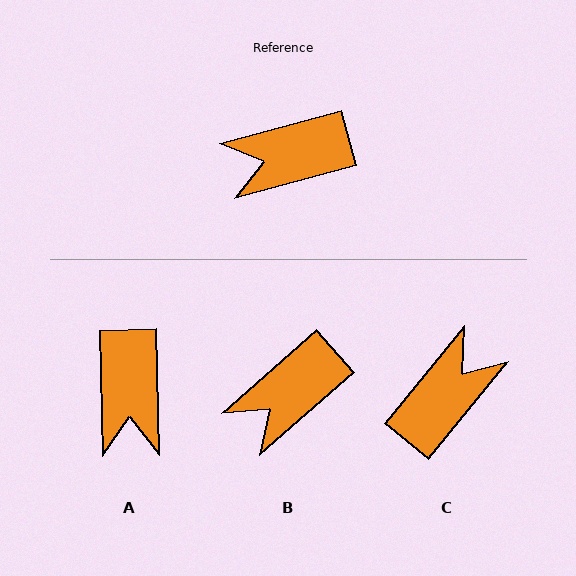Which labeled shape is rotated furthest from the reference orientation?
C, about 145 degrees away.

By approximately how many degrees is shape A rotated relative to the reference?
Approximately 76 degrees counter-clockwise.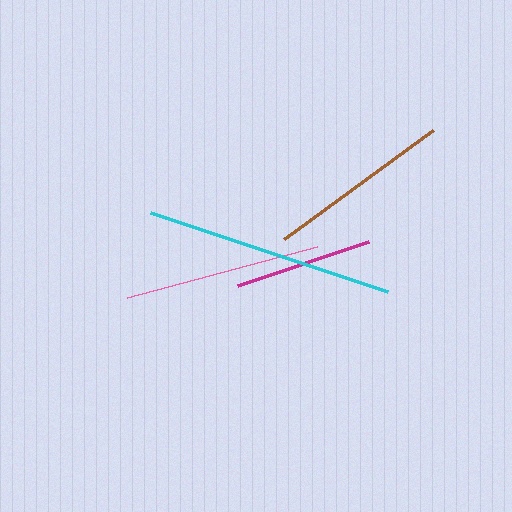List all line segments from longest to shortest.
From longest to shortest: cyan, pink, brown, magenta.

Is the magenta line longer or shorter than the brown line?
The brown line is longer than the magenta line.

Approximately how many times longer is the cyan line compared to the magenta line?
The cyan line is approximately 1.8 times the length of the magenta line.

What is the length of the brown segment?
The brown segment is approximately 185 pixels long.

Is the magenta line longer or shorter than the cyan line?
The cyan line is longer than the magenta line.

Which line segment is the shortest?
The magenta line is the shortest at approximately 138 pixels.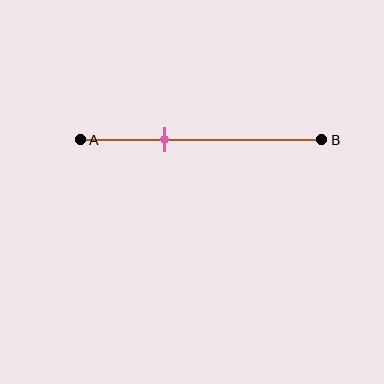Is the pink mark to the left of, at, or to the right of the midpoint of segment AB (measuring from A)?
The pink mark is to the left of the midpoint of segment AB.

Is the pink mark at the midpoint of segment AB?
No, the mark is at about 35% from A, not at the 50% midpoint.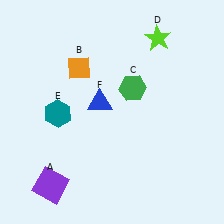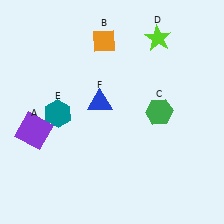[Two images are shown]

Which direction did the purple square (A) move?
The purple square (A) moved up.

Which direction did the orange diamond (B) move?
The orange diamond (B) moved up.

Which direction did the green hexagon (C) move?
The green hexagon (C) moved right.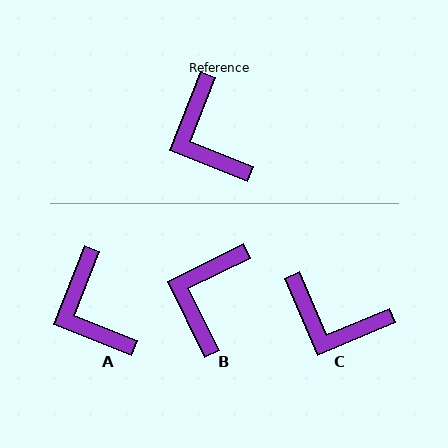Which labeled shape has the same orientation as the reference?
A.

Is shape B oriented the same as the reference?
No, it is off by about 42 degrees.